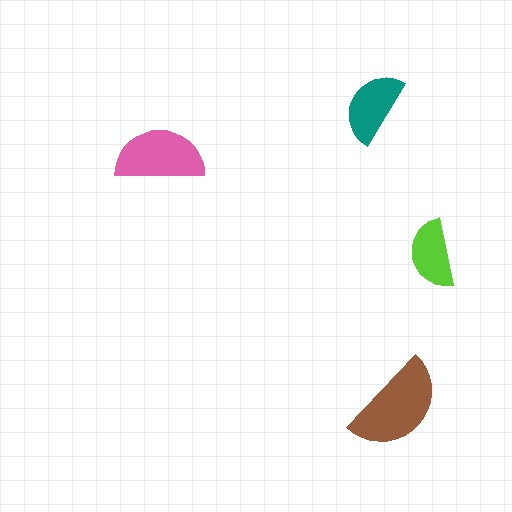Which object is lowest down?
The brown semicircle is bottommost.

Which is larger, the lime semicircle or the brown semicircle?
The brown one.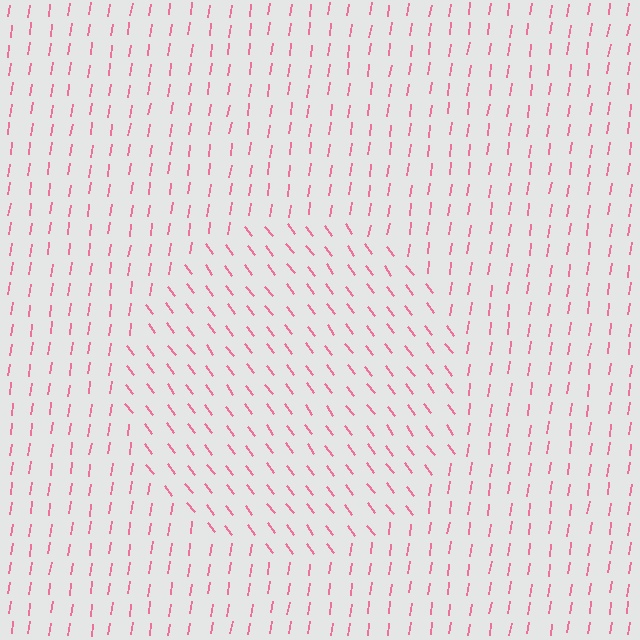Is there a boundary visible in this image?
Yes, there is a texture boundary formed by a change in line orientation.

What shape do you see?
I see a circle.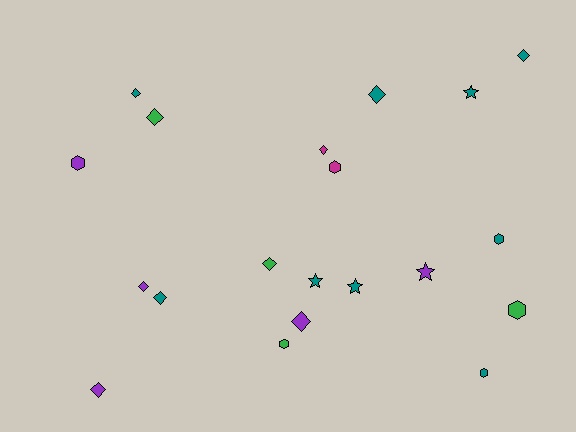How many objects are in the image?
There are 20 objects.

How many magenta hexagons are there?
There is 1 magenta hexagon.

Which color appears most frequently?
Teal, with 9 objects.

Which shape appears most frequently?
Diamond, with 10 objects.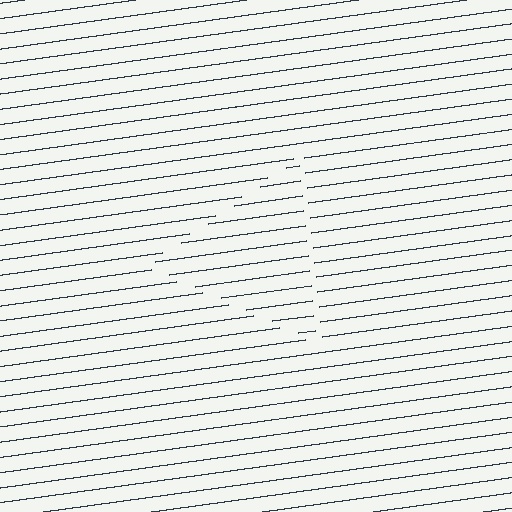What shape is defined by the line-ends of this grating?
An illusory triangle. The interior of the shape contains the same grating, shifted by half a period — the contour is defined by the phase discontinuity where line-ends from the inner and outer gratings abut.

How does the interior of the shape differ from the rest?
The interior of the shape contains the same grating, shifted by half a period — the contour is defined by the phase discontinuity where line-ends from the inner and outer gratings abut.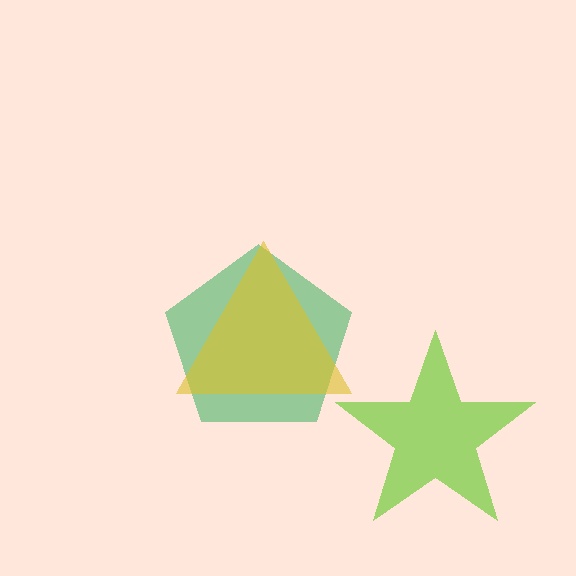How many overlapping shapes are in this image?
There are 3 overlapping shapes in the image.